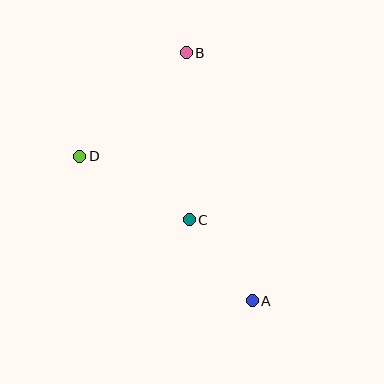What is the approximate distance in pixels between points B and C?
The distance between B and C is approximately 167 pixels.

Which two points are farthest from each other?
Points A and B are farthest from each other.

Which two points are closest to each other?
Points A and C are closest to each other.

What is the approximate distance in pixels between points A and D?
The distance between A and D is approximately 225 pixels.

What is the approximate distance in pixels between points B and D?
The distance between B and D is approximately 148 pixels.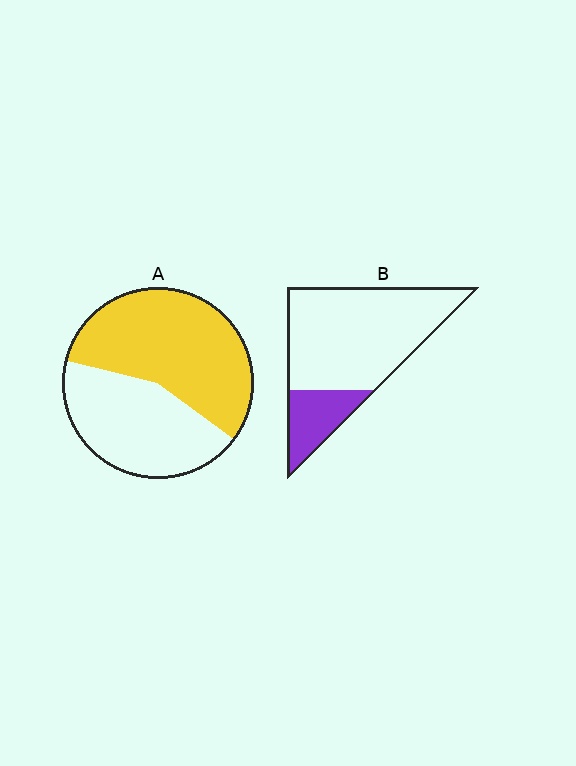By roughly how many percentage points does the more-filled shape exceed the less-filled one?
By roughly 35 percentage points (A over B).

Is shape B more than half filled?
No.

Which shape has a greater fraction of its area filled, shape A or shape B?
Shape A.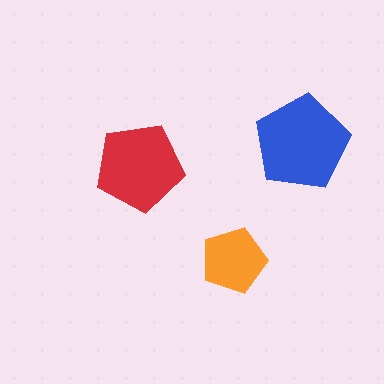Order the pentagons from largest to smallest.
the blue one, the red one, the orange one.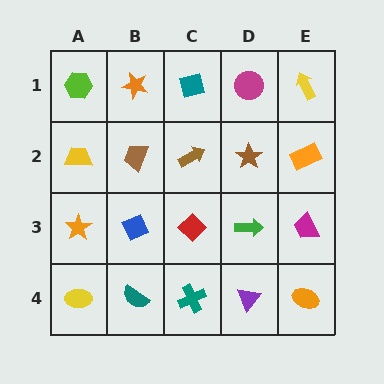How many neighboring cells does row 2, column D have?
4.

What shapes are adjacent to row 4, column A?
An orange star (row 3, column A), a teal semicircle (row 4, column B).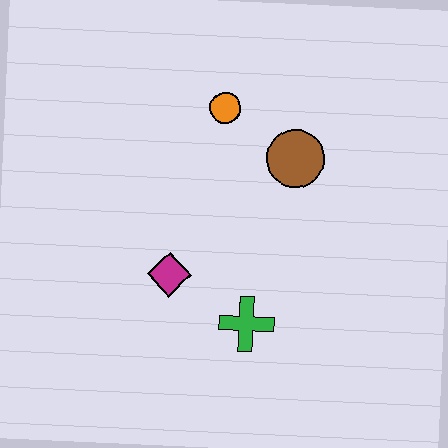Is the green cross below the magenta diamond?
Yes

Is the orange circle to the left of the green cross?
Yes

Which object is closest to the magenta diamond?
The green cross is closest to the magenta diamond.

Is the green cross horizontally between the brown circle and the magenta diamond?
Yes